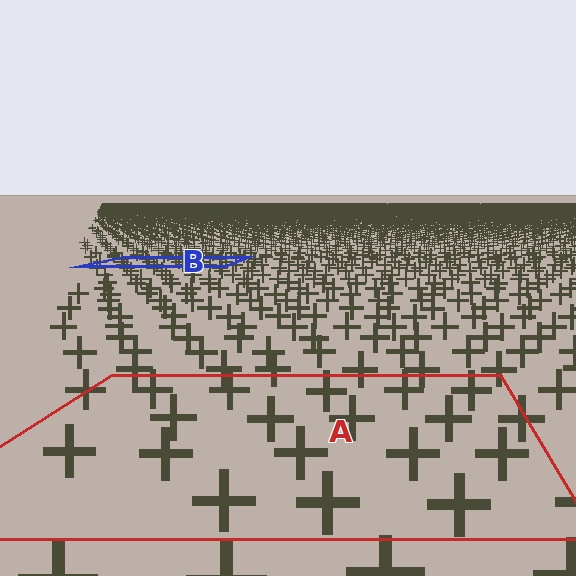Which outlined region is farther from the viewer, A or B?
Region B is farther from the viewer — the texture elements inside it appear smaller and more densely packed.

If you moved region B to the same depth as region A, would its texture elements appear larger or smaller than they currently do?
They would appear larger. At a closer depth, the same texture elements are projected at a bigger on-screen size.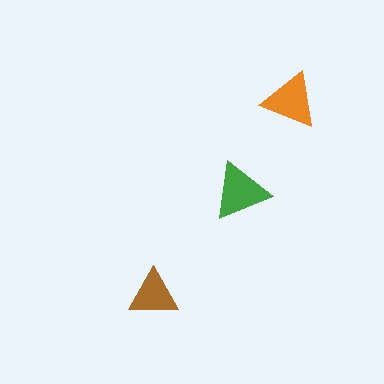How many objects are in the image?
There are 3 objects in the image.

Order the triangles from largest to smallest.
the green one, the orange one, the brown one.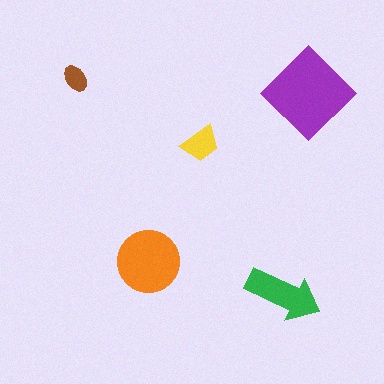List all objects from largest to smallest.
The purple diamond, the orange circle, the green arrow, the yellow trapezoid, the brown ellipse.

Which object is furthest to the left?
The brown ellipse is leftmost.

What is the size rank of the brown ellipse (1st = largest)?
5th.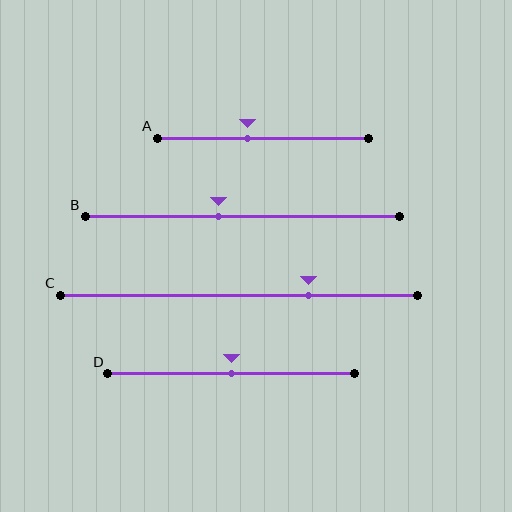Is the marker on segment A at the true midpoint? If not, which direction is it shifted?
No, the marker on segment A is shifted to the left by about 7% of the segment length.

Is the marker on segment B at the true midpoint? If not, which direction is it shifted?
No, the marker on segment B is shifted to the left by about 8% of the segment length.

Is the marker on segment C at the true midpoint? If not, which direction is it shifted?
No, the marker on segment C is shifted to the right by about 20% of the segment length.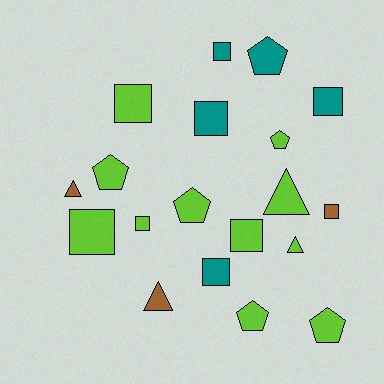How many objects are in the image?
There are 19 objects.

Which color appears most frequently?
Lime, with 11 objects.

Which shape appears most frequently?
Square, with 9 objects.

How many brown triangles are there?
There are 2 brown triangles.